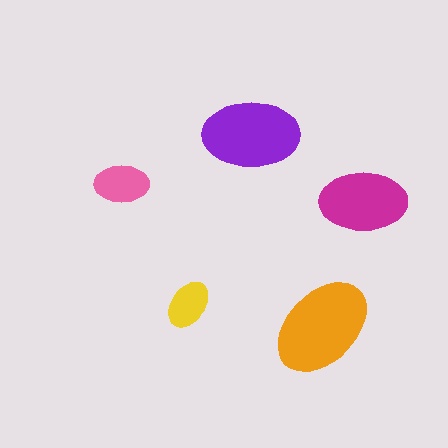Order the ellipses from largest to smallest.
the orange one, the purple one, the magenta one, the pink one, the yellow one.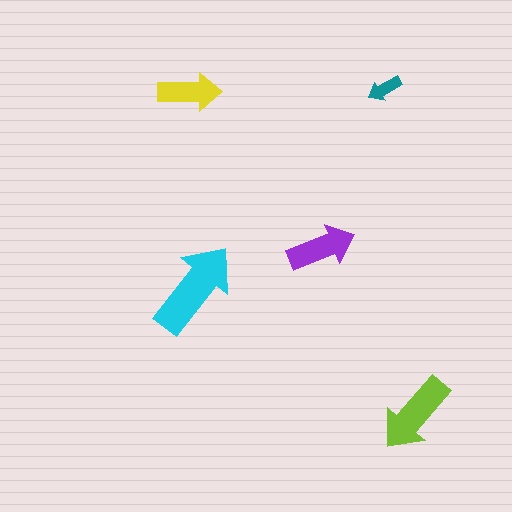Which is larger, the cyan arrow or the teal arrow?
The cyan one.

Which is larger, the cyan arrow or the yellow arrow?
The cyan one.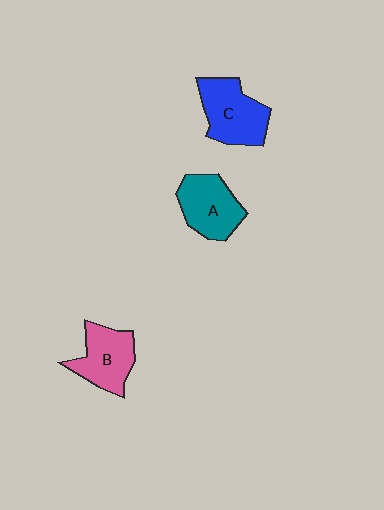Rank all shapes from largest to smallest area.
From largest to smallest: C (blue), A (teal), B (pink).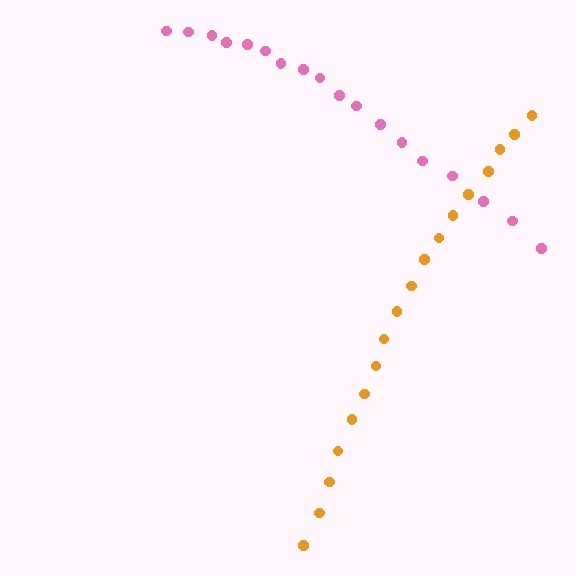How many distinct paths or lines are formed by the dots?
There are 2 distinct paths.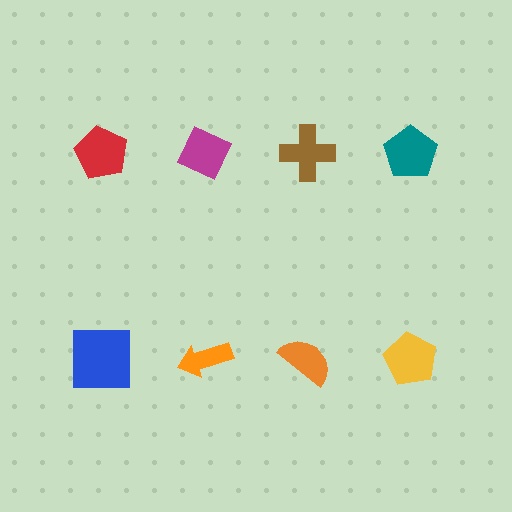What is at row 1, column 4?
A teal pentagon.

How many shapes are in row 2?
4 shapes.